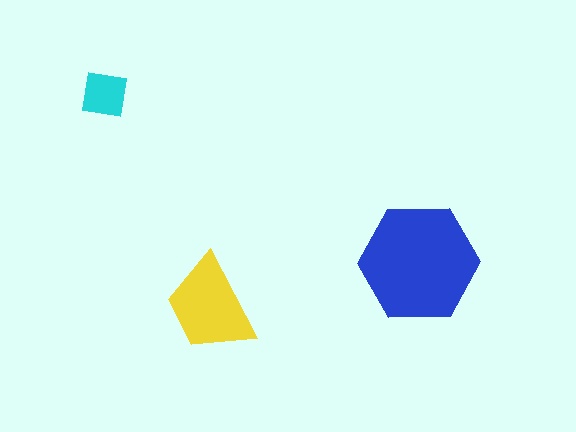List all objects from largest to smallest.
The blue hexagon, the yellow trapezoid, the cyan square.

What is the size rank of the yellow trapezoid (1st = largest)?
2nd.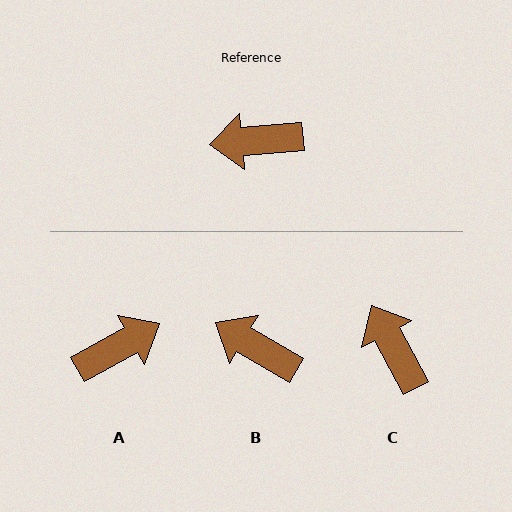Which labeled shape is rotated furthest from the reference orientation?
A, about 156 degrees away.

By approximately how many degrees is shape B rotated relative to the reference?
Approximately 35 degrees clockwise.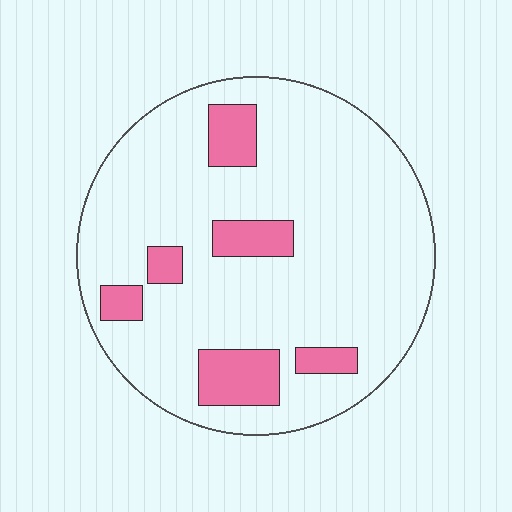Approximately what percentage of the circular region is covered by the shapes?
Approximately 15%.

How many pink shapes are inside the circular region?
6.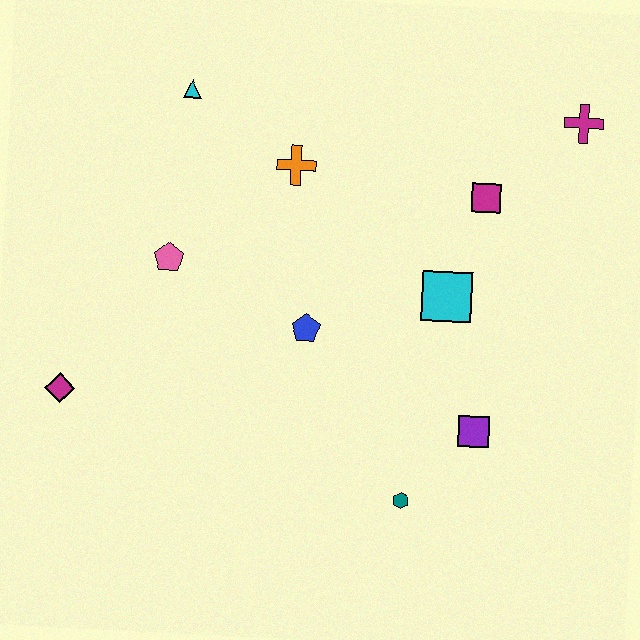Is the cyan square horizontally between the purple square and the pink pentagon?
Yes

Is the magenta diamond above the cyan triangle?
No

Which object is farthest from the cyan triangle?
The teal hexagon is farthest from the cyan triangle.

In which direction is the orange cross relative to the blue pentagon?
The orange cross is above the blue pentagon.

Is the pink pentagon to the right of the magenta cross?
No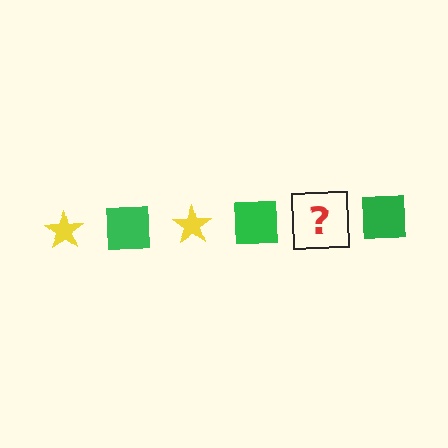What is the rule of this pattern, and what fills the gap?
The rule is that the pattern alternates between yellow star and green square. The gap should be filled with a yellow star.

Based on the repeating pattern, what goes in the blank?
The blank should be a yellow star.